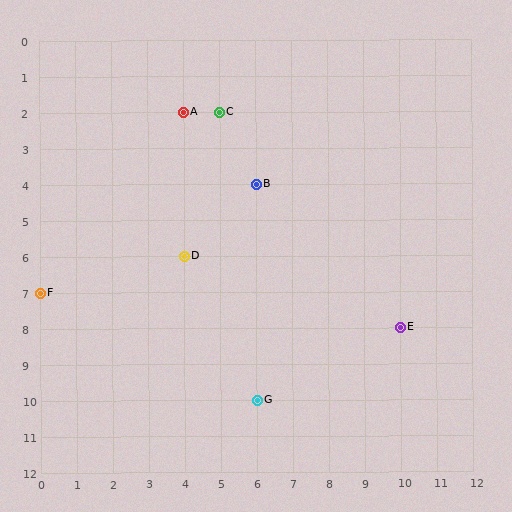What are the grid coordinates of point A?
Point A is at grid coordinates (4, 2).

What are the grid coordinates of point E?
Point E is at grid coordinates (10, 8).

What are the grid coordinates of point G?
Point G is at grid coordinates (6, 10).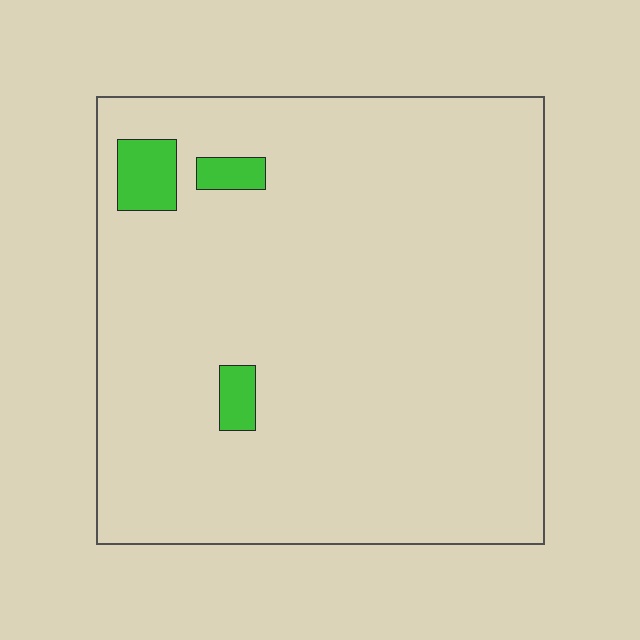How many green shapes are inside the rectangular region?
3.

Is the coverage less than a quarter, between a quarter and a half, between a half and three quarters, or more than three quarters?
Less than a quarter.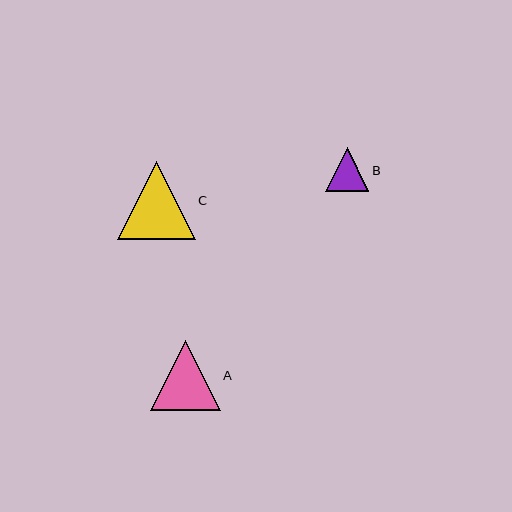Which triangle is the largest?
Triangle C is the largest with a size of approximately 78 pixels.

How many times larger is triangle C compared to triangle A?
Triangle C is approximately 1.1 times the size of triangle A.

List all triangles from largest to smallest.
From largest to smallest: C, A, B.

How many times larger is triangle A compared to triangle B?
Triangle A is approximately 1.6 times the size of triangle B.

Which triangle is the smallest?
Triangle B is the smallest with a size of approximately 43 pixels.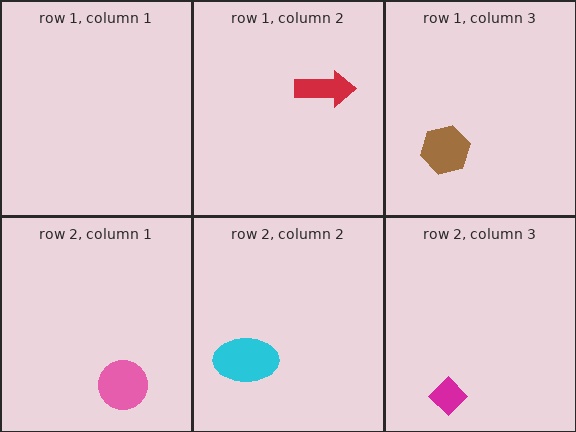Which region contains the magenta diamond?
The row 2, column 3 region.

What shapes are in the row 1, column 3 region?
The brown hexagon.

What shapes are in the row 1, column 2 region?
The red arrow.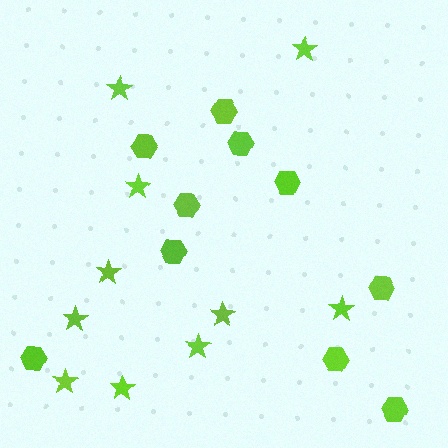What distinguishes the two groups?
There are 2 groups: one group of stars (10) and one group of hexagons (10).